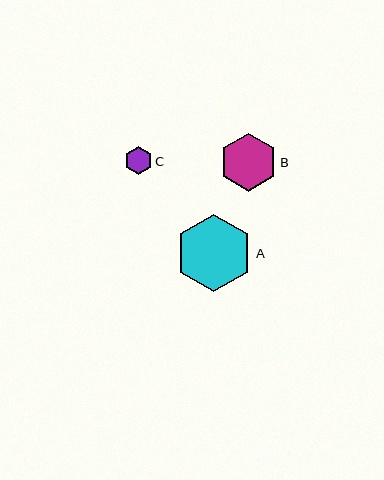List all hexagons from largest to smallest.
From largest to smallest: A, B, C.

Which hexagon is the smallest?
Hexagon C is the smallest with a size of approximately 28 pixels.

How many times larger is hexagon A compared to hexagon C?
Hexagon A is approximately 2.8 times the size of hexagon C.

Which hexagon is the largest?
Hexagon A is the largest with a size of approximately 78 pixels.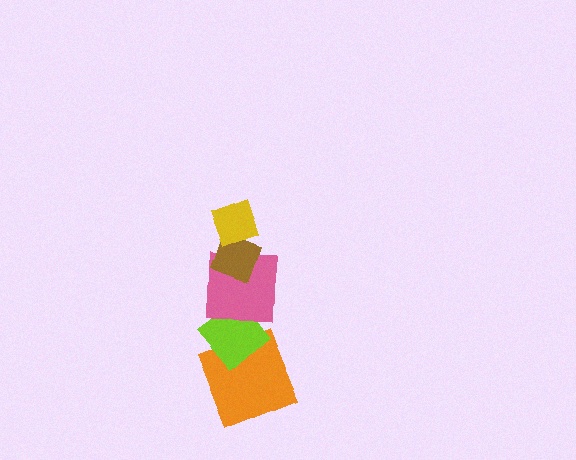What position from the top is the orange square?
The orange square is 5th from the top.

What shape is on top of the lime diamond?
The pink square is on top of the lime diamond.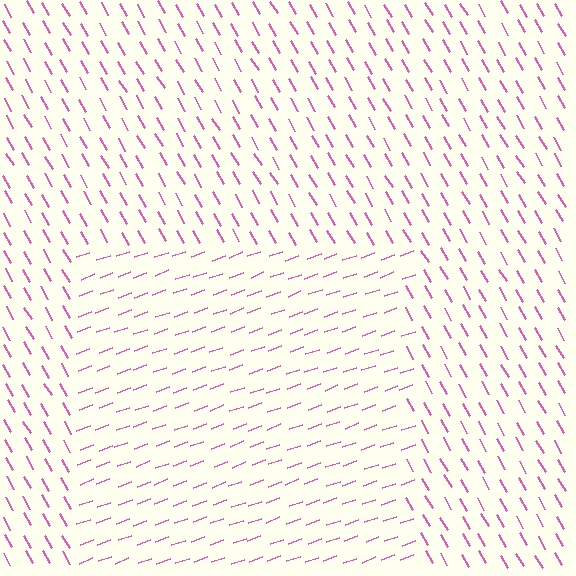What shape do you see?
I see a rectangle.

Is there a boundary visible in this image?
Yes, there is a texture boundary formed by a change in line orientation.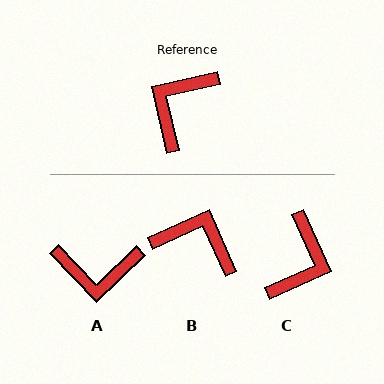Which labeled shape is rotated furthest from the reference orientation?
C, about 169 degrees away.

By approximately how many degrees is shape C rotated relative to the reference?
Approximately 169 degrees clockwise.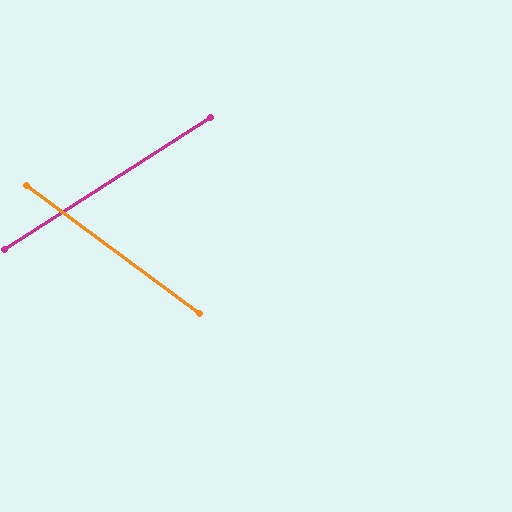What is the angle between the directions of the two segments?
Approximately 69 degrees.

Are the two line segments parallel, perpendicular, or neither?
Neither parallel nor perpendicular — they differ by about 69°.